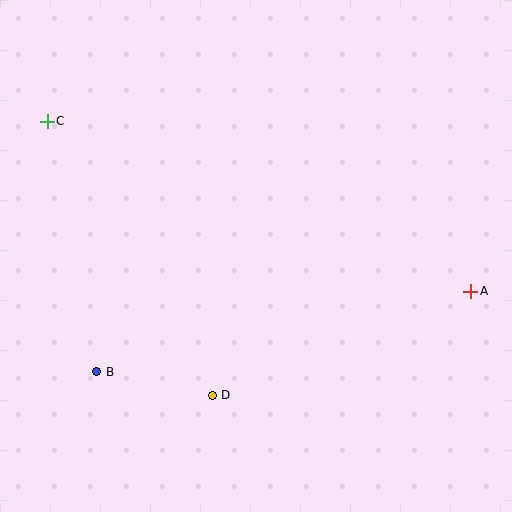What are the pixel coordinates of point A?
Point A is at (471, 291).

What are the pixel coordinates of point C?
Point C is at (47, 121).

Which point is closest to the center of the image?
Point D at (212, 395) is closest to the center.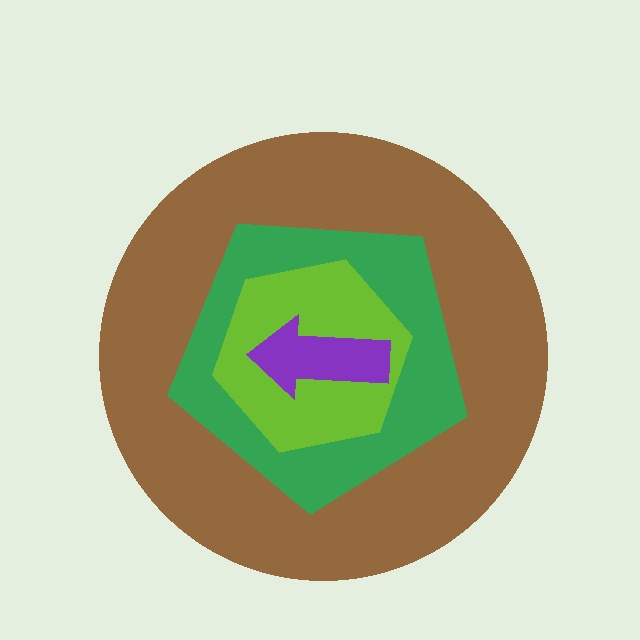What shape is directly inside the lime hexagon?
The purple arrow.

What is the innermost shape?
The purple arrow.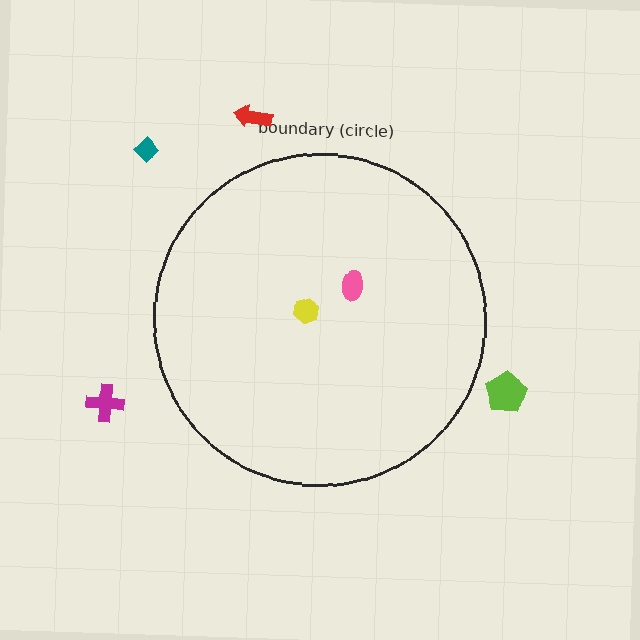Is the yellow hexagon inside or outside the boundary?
Inside.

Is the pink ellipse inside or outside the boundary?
Inside.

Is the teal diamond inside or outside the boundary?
Outside.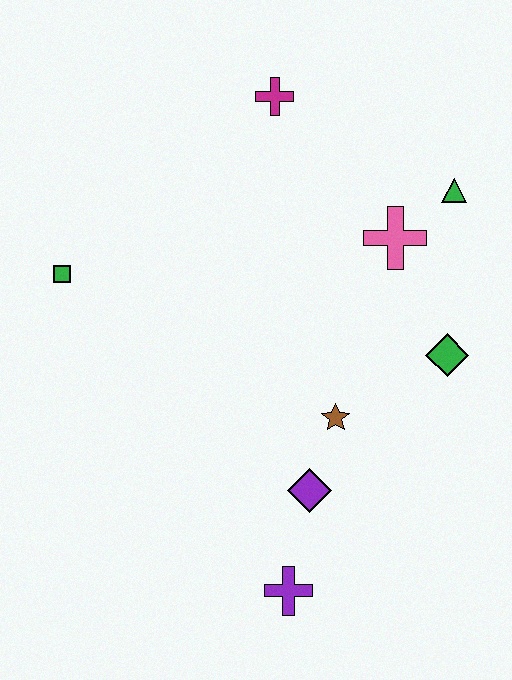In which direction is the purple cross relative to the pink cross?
The purple cross is below the pink cross.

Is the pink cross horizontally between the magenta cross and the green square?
No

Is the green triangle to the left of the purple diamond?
No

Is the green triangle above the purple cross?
Yes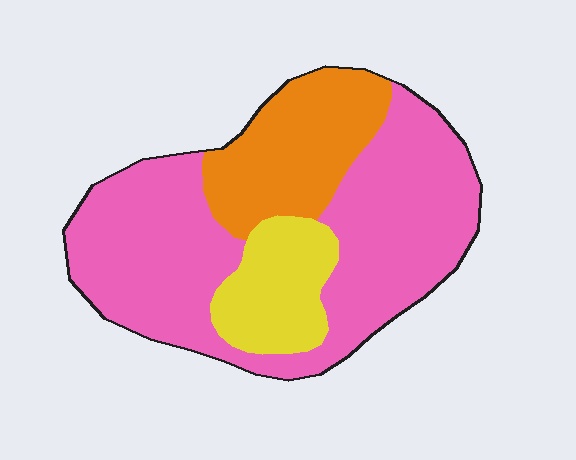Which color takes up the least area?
Yellow, at roughly 15%.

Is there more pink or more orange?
Pink.